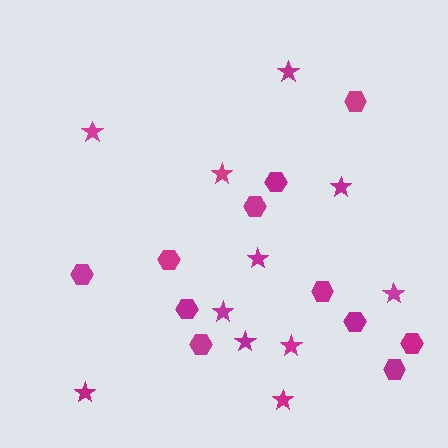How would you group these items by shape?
There are 2 groups: one group of stars (11) and one group of hexagons (11).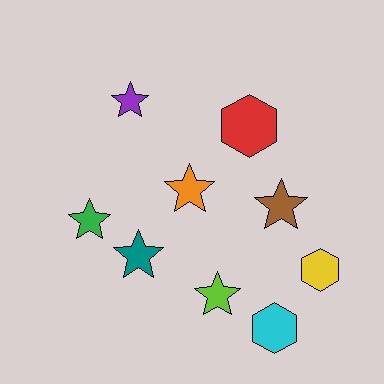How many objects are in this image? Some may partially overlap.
There are 9 objects.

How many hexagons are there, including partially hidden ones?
There are 3 hexagons.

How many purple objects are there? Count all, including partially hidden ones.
There is 1 purple object.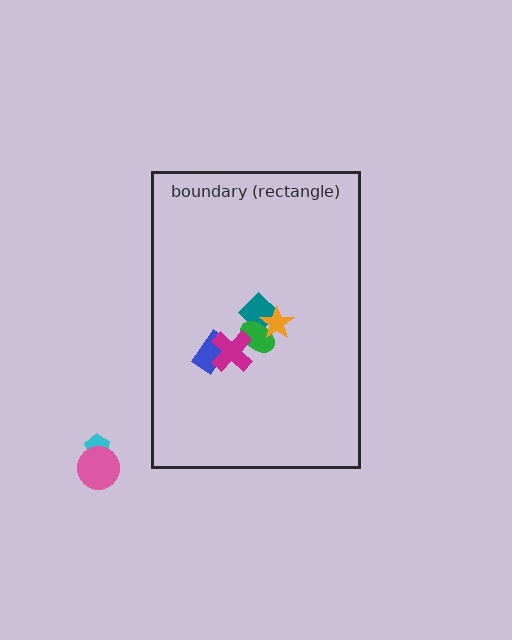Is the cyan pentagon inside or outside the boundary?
Outside.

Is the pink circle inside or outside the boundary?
Outside.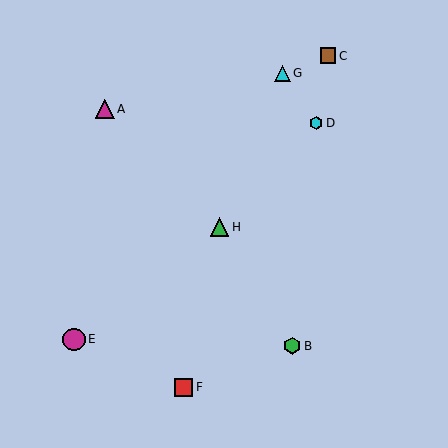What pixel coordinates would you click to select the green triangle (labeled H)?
Click at (219, 227) to select the green triangle H.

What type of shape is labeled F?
Shape F is a red square.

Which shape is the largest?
The magenta circle (labeled E) is the largest.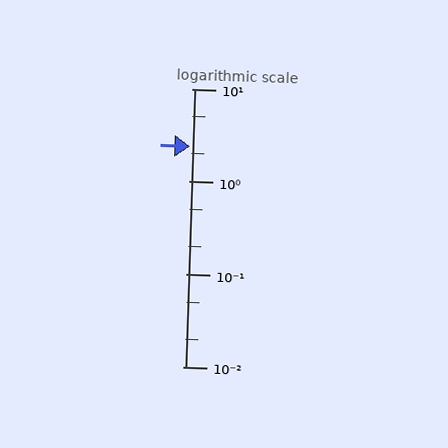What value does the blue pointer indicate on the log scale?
The pointer indicates approximately 2.4.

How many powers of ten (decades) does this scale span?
The scale spans 3 decades, from 0.01 to 10.